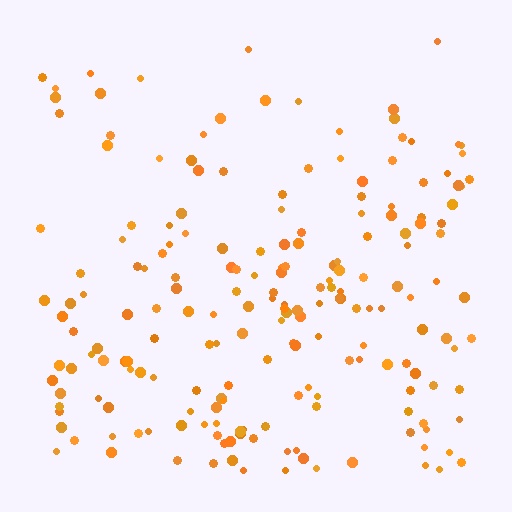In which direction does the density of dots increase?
From top to bottom, with the bottom side densest.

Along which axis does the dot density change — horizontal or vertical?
Vertical.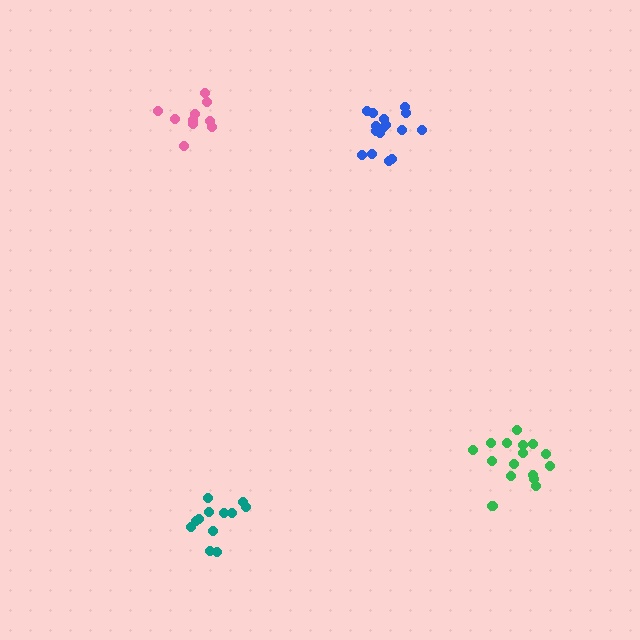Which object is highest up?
The pink cluster is topmost.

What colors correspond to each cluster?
The clusters are colored: teal, blue, pink, green.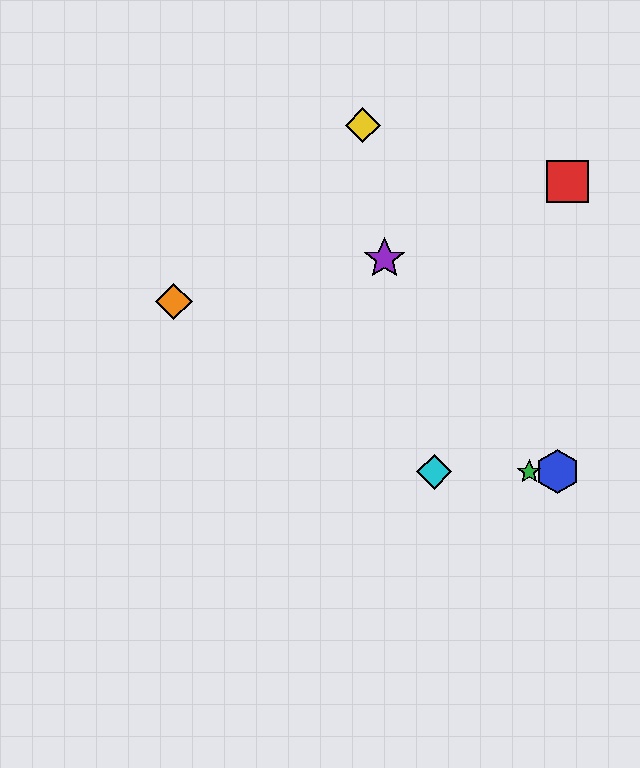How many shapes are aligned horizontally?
3 shapes (the blue hexagon, the green star, the cyan diamond) are aligned horizontally.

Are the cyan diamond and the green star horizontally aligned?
Yes, both are at y≈472.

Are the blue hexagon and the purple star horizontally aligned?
No, the blue hexagon is at y≈472 and the purple star is at y≈259.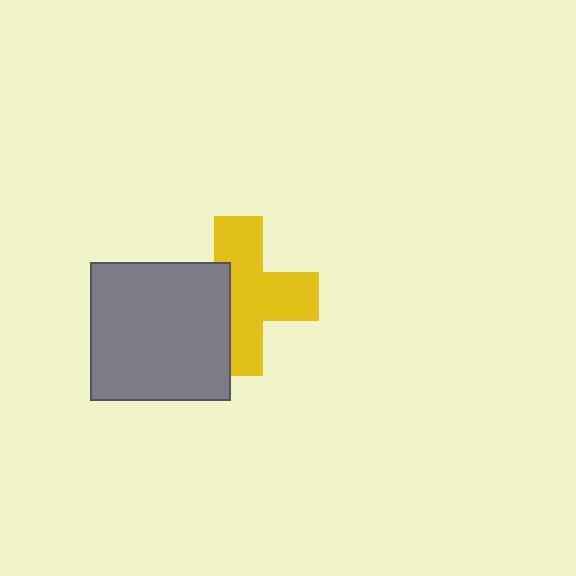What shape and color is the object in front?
The object in front is a gray rectangle.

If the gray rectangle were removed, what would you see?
You would see the complete yellow cross.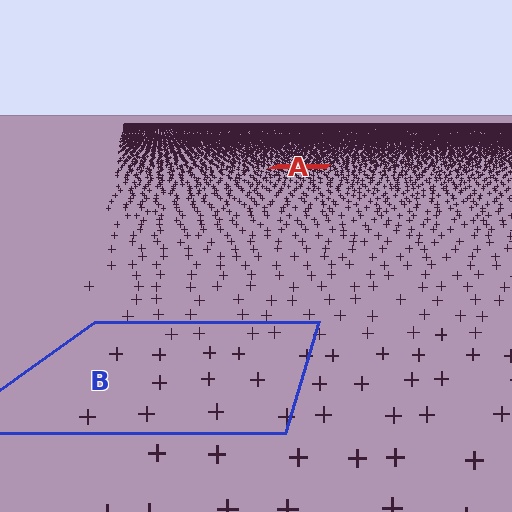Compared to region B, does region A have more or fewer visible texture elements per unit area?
Region A has more texture elements per unit area — they are packed more densely because it is farther away.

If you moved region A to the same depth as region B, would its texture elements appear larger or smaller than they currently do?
They would appear larger. At a closer depth, the same texture elements are projected at a bigger on-screen size.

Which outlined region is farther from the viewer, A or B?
Region A is farther from the viewer — the texture elements inside it appear smaller and more densely packed.